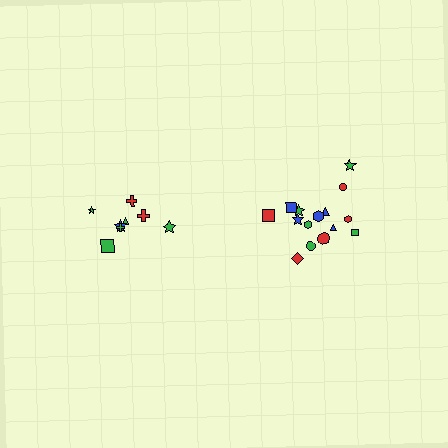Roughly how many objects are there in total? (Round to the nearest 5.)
Roughly 25 objects in total.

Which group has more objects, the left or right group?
The right group.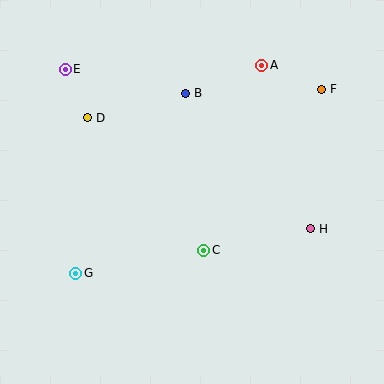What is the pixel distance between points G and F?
The distance between G and F is 307 pixels.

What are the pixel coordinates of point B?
Point B is at (186, 93).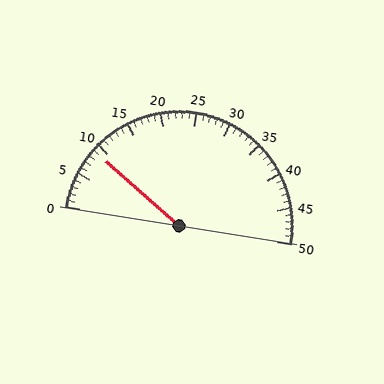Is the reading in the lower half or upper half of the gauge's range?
The reading is in the lower half of the range (0 to 50).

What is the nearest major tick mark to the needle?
The nearest major tick mark is 10.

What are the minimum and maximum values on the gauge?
The gauge ranges from 0 to 50.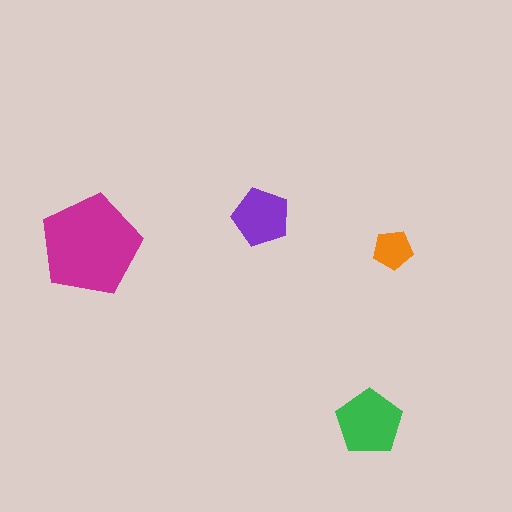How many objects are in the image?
There are 4 objects in the image.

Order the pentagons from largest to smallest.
the magenta one, the green one, the purple one, the orange one.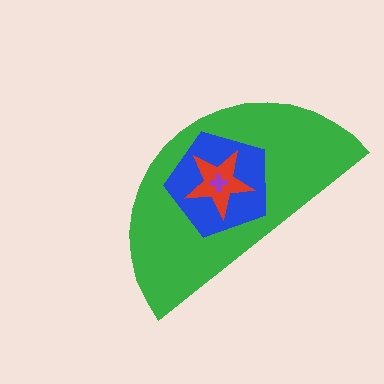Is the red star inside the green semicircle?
Yes.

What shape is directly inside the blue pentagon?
The red star.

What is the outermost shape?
The green semicircle.